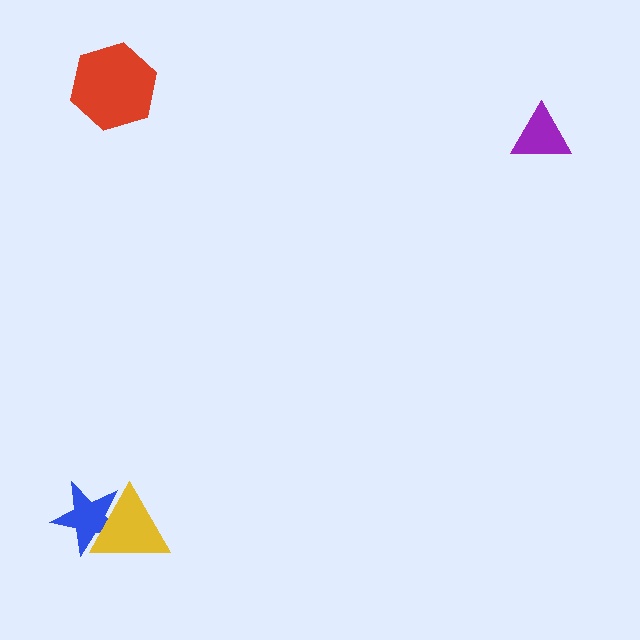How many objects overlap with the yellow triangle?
1 object overlaps with the yellow triangle.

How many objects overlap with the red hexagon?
0 objects overlap with the red hexagon.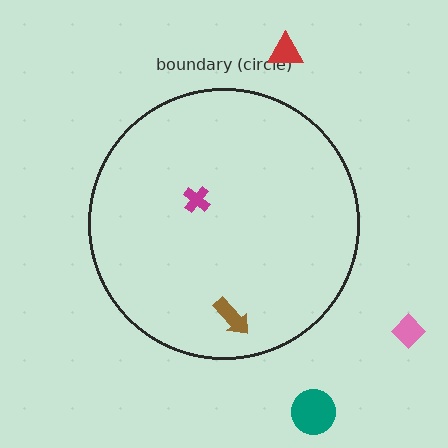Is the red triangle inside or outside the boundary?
Outside.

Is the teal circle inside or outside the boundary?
Outside.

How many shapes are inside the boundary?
2 inside, 3 outside.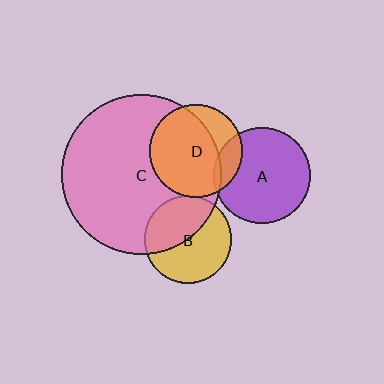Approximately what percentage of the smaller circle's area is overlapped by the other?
Approximately 15%.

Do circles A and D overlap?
Yes.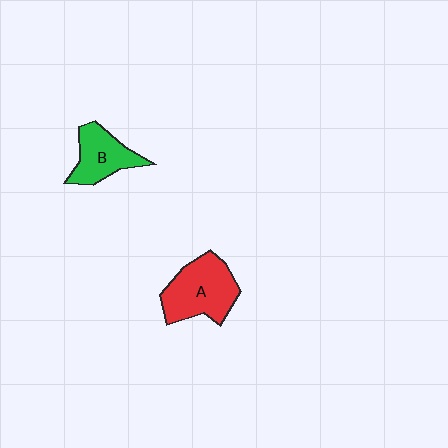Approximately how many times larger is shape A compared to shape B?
Approximately 1.4 times.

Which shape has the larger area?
Shape A (red).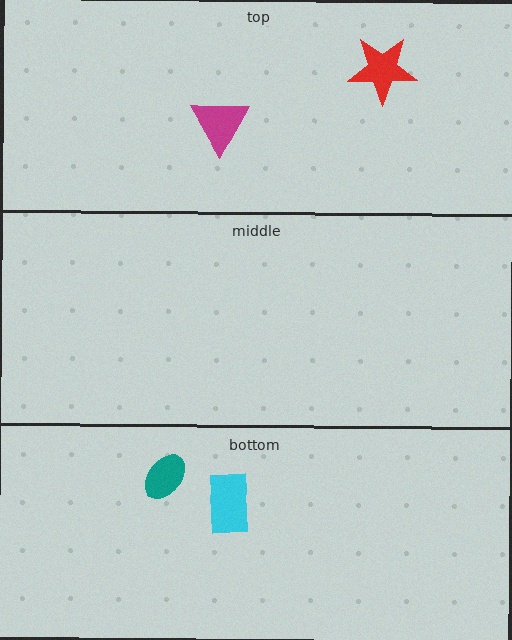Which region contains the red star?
The top region.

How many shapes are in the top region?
2.